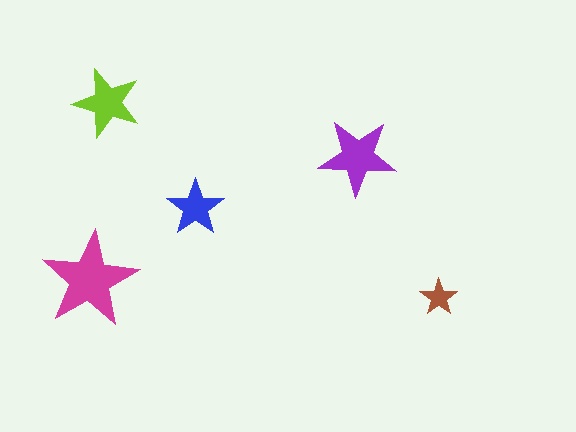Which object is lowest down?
The brown star is bottommost.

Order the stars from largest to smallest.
the magenta one, the purple one, the lime one, the blue one, the brown one.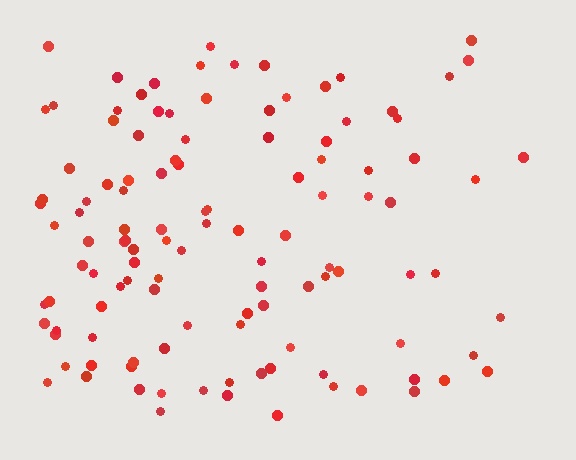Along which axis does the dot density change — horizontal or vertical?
Horizontal.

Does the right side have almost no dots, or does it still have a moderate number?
Still a moderate number, just noticeably fewer than the left.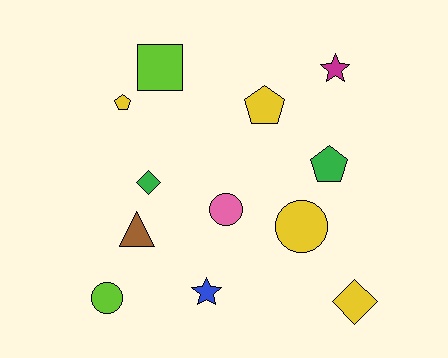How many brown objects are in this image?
There is 1 brown object.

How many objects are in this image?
There are 12 objects.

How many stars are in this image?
There are 2 stars.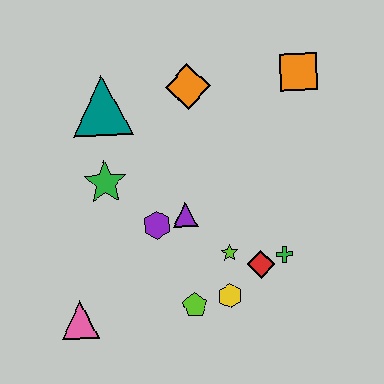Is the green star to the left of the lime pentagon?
Yes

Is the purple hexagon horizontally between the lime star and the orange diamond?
No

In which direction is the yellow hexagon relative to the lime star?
The yellow hexagon is below the lime star.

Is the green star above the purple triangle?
Yes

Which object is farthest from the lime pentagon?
The orange square is farthest from the lime pentagon.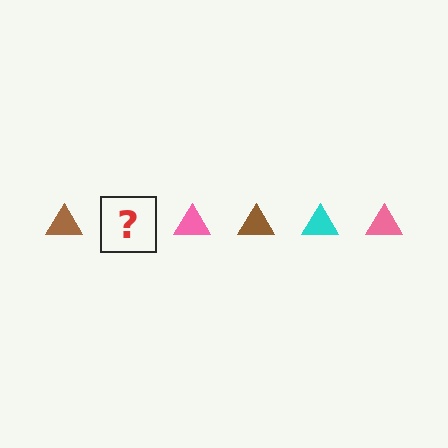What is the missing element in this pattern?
The missing element is a cyan triangle.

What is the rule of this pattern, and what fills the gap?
The rule is that the pattern cycles through brown, cyan, pink triangles. The gap should be filled with a cyan triangle.